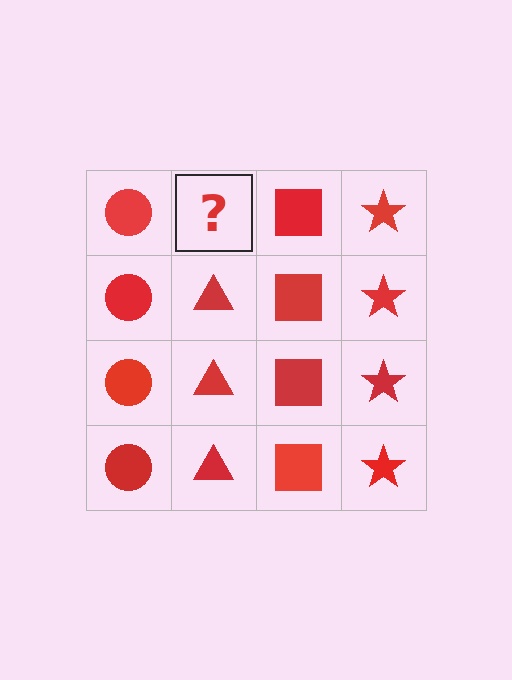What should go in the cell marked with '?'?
The missing cell should contain a red triangle.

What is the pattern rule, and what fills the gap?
The rule is that each column has a consistent shape. The gap should be filled with a red triangle.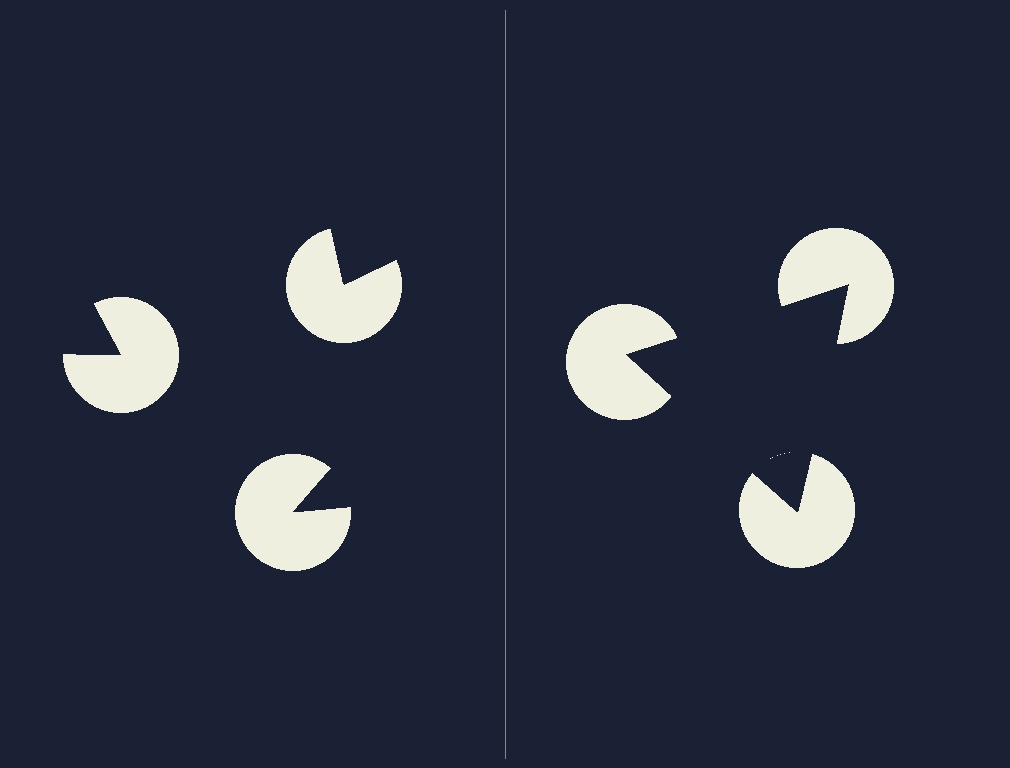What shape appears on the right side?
An illusory triangle.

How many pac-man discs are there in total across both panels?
6 — 3 on each side.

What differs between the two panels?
The pac-man discs are positioned identically on both sides; only the wedge orientations differ. On the right they align to a triangle; on the left they are misaligned.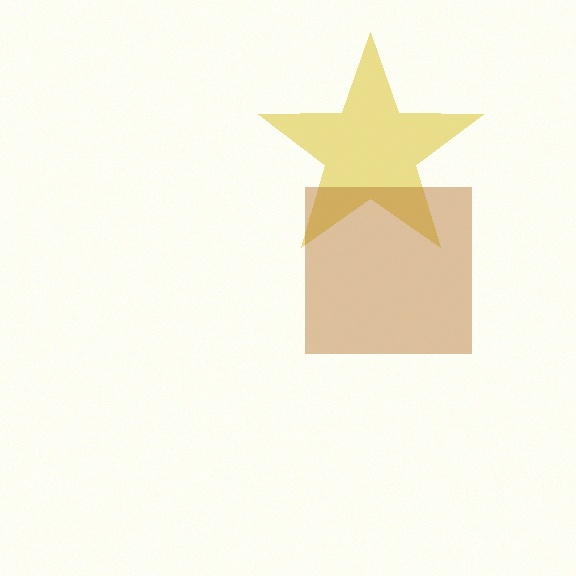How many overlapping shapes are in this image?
There are 2 overlapping shapes in the image.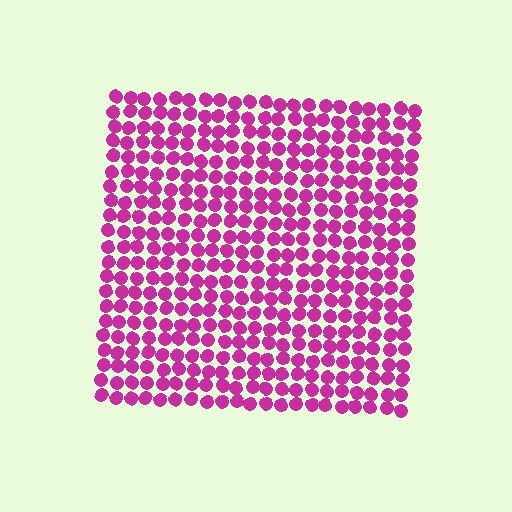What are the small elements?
The small elements are circles.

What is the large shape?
The large shape is a square.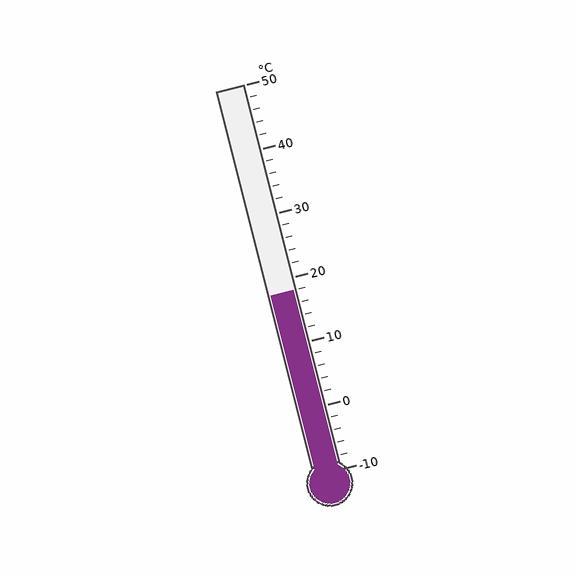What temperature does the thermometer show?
The thermometer shows approximately 18°C.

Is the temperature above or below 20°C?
The temperature is below 20°C.